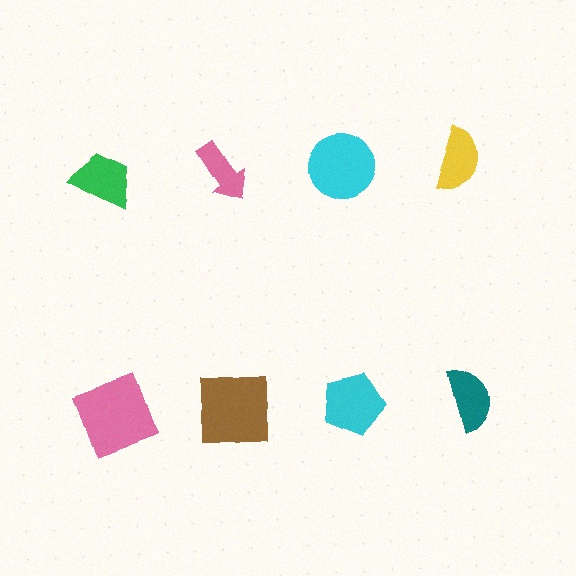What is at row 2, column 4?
A teal semicircle.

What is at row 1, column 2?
A pink arrow.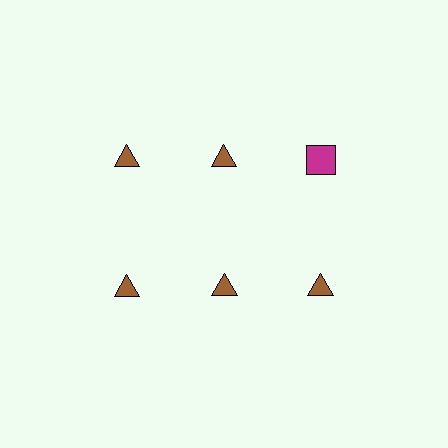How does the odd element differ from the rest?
It differs in both color (magenta instead of brown) and shape (square instead of triangle).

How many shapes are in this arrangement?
There are 6 shapes arranged in a grid pattern.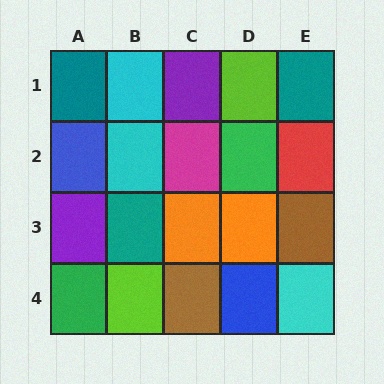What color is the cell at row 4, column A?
Green.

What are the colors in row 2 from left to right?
Blue, cyan, magenta, green, red.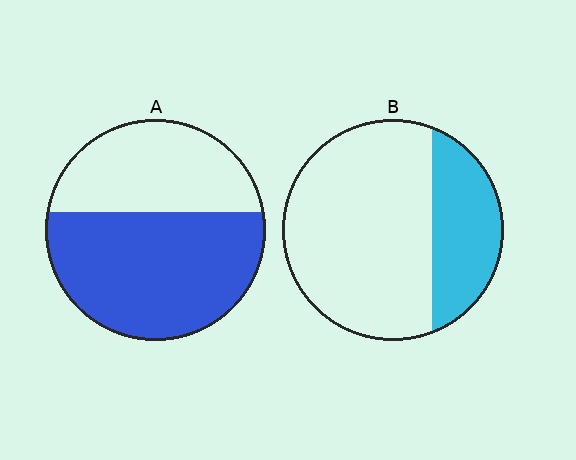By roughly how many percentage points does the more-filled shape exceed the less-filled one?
By roughly 30 percentage points (A over B).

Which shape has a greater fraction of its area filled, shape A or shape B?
Shape A.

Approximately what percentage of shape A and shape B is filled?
A is approximately 60% and B is approximately 30%.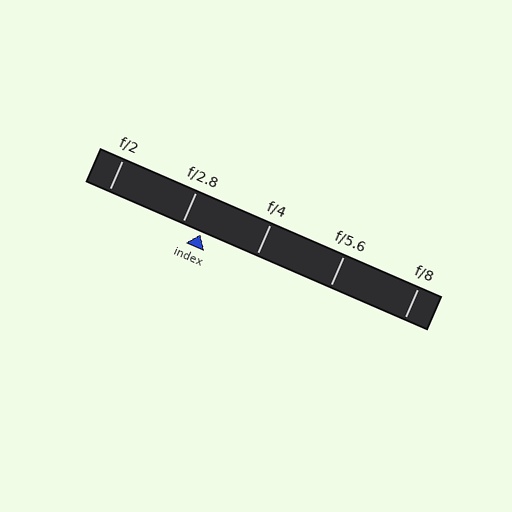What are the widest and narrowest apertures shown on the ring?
The widest aperture shown is f/2 and the narrowest is f/8.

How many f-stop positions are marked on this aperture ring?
There are 5 f-stop positions marked.